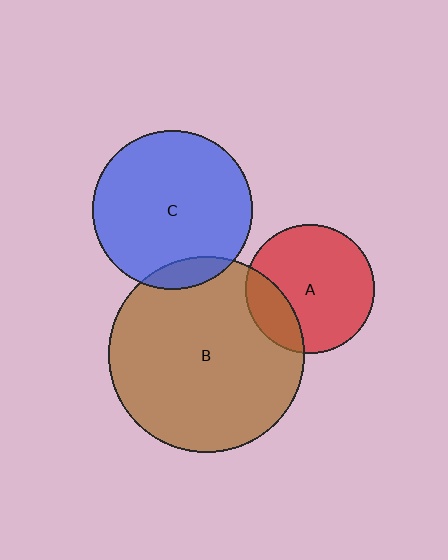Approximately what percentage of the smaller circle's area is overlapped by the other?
Approximately 10%.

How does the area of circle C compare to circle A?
Approximately 1.5 times.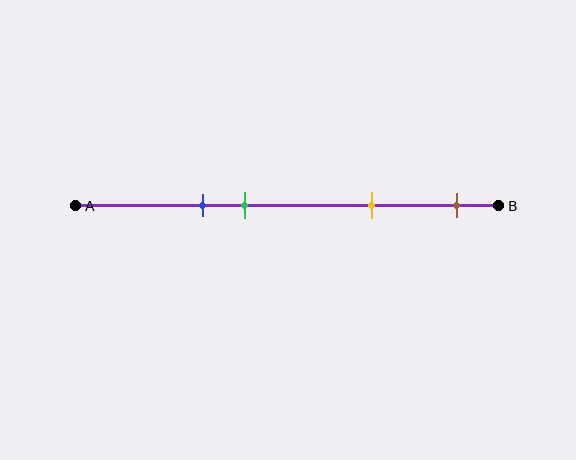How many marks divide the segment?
There are 4 marks dividing the segment.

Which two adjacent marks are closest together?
The blue and green marks are the closest adjacent pair.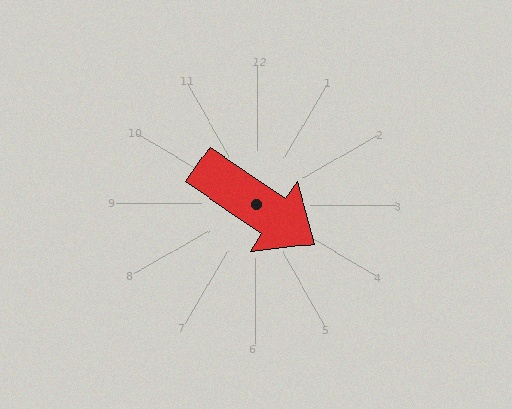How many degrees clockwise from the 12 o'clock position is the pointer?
Approximately 124 degrees.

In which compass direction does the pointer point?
Southeast.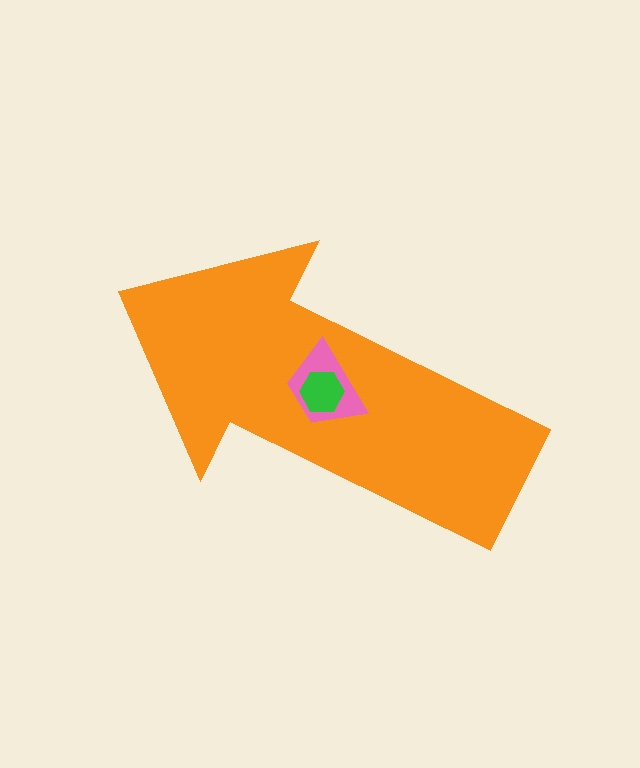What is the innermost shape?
The green hexagon.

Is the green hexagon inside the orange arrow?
Yes.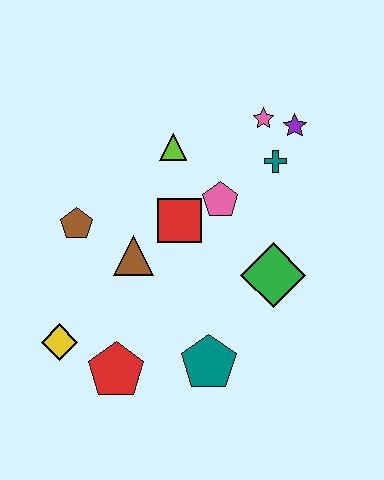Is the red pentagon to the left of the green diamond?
Yes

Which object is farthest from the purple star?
The yellow diamond is farthest from the purple star.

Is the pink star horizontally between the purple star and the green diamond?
No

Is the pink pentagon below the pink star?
Yes